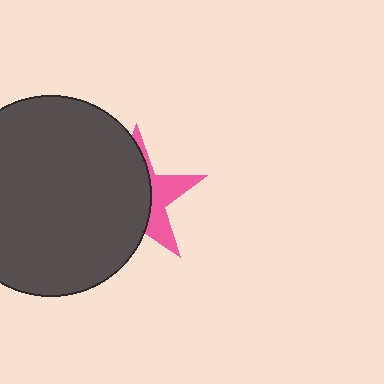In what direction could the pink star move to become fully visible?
The pink star could move right. That would shift it out from behind the dark gray circle entirely.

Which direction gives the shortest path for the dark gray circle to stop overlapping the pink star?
Moving left gives the shortest separation.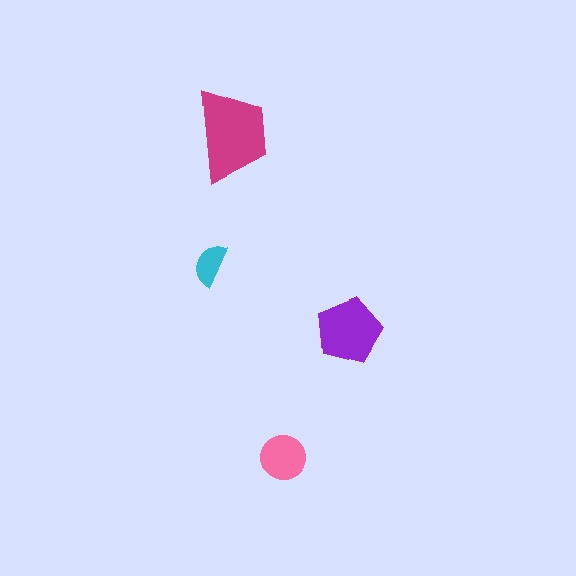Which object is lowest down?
The pink circle is bottommost.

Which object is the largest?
The magenta trapezoid.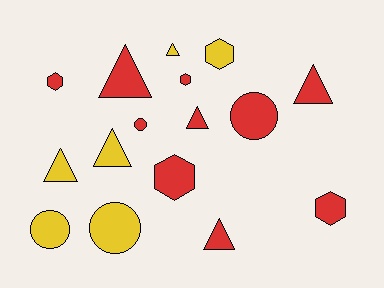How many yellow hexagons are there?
There is 1 yellow hexagon.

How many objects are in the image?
There are 16 objects.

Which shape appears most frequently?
Triangle, with 7 objects.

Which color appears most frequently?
Red, with 10 objects.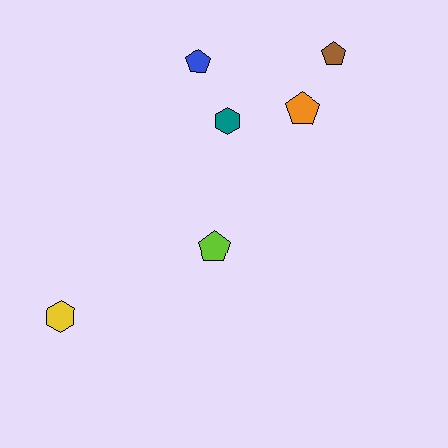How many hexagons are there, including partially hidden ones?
There are 2 hexagons.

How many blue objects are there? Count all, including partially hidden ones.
There is 1 blue object.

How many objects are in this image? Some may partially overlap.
There are 6 objects.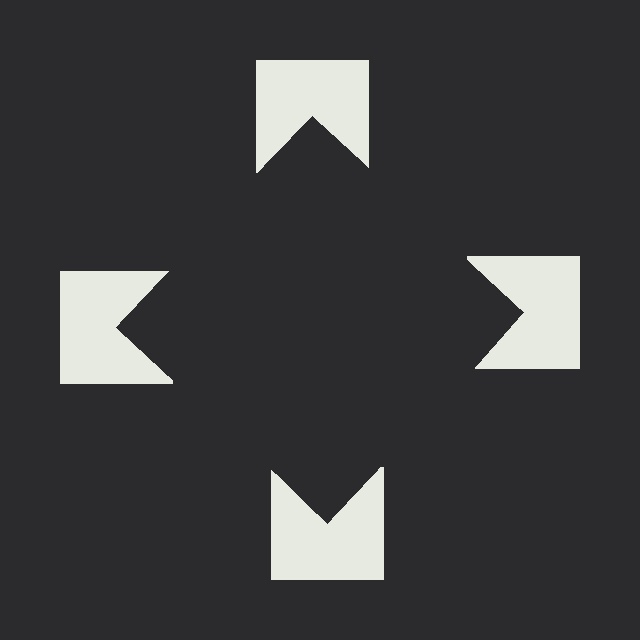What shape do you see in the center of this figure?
An illusory square — its edges are inferred from the aligned wedge cuts in the notched squares, not physically drawn.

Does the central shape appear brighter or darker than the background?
It typically appears slightly darker than the background, even though no actual brightness change is drawn.